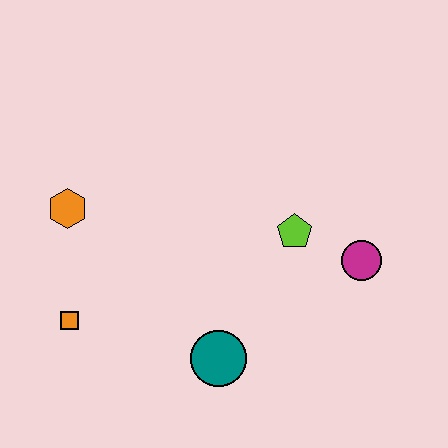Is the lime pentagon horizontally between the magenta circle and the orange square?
Yes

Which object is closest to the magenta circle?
The lime pentagon is closest to the magenta circle.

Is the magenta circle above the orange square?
Yes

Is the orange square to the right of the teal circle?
No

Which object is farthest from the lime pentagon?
The orange square is farthest from the lime pentagon.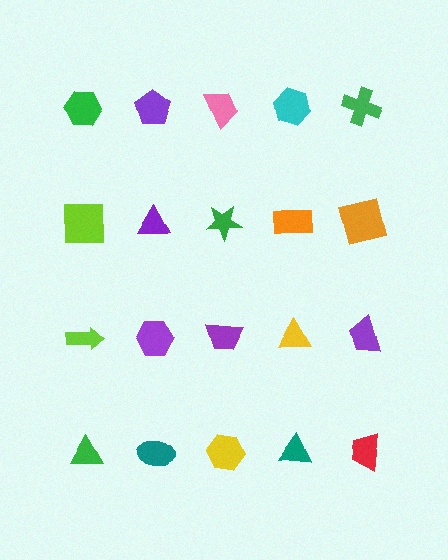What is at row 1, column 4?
A cyan hexagon.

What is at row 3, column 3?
A purple trapezoid.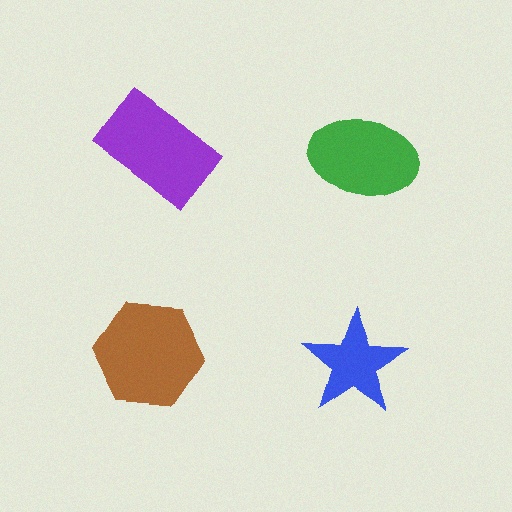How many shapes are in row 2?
2 shapes.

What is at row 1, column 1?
A purple rectangle.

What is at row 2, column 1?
A brown hexagon.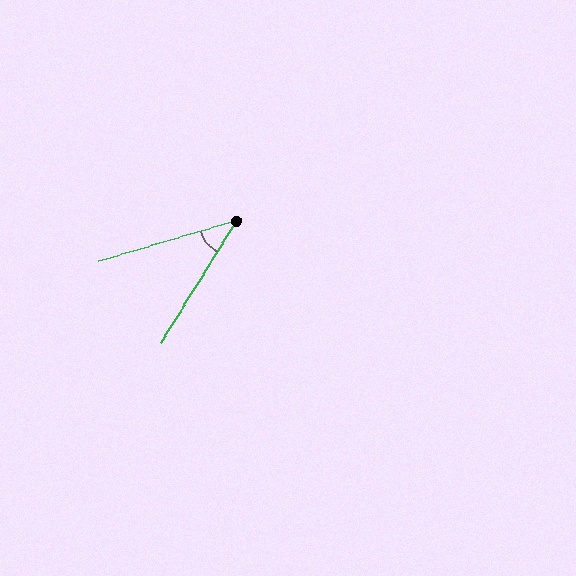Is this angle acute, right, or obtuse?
It is acute.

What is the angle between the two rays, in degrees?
Approximately 42 degrees.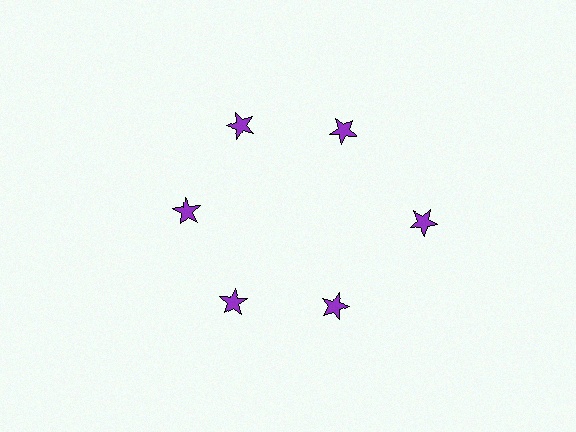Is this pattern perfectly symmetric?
No. The 6 purple stars are arranged in a ring, but one element near the 3 o'clock position is pushed outward from the center, breaking the 6-fold rotational symmetry.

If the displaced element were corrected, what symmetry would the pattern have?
It would have 6-fold rotational symmetry — the pattern would map onto itself every 60 degrees.